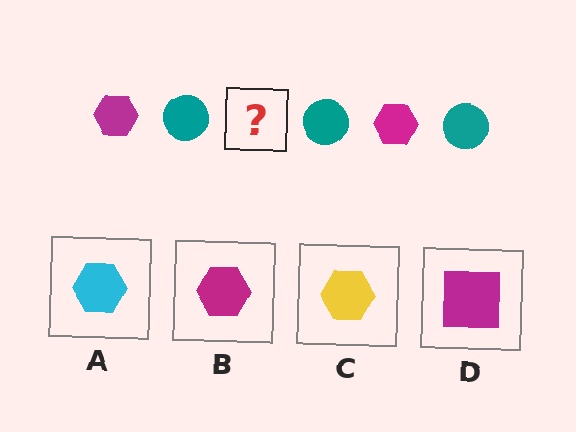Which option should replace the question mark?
Option B.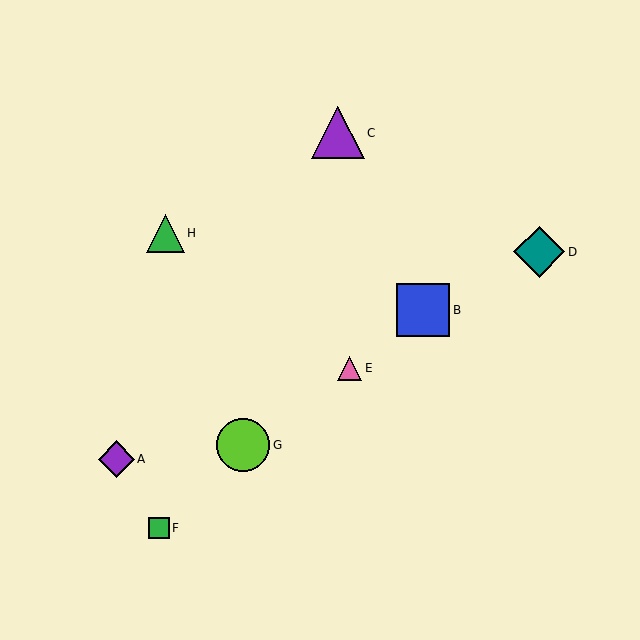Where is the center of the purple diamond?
The center of the purple diamond is at (116, 459).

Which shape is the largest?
The lime circle (labeled G) is the largest.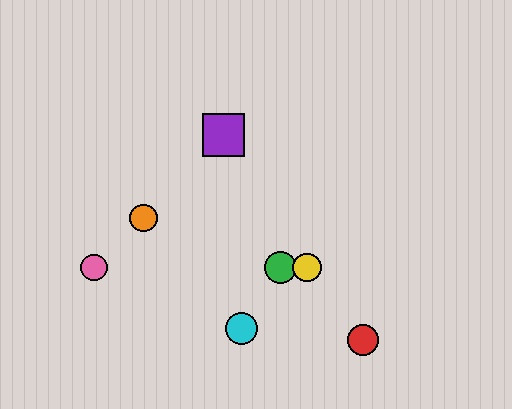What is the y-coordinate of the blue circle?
The blue circle is at y≈268.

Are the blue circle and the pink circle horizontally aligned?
Yes, both are at y≈268.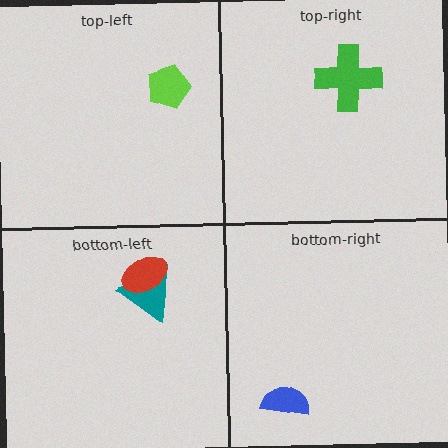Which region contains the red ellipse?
The bottom-left region.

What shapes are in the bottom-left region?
The teal triangle, the red ellipse.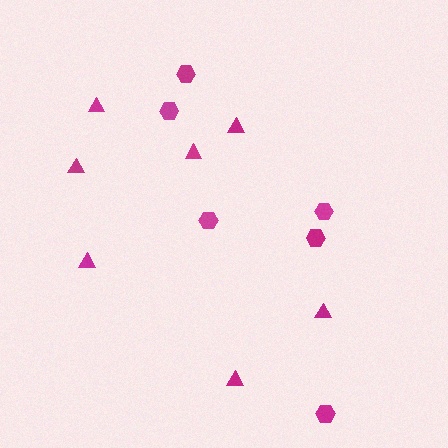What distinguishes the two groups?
There are 2 groups: one group of hexagons (6) and one group of triangles (7).